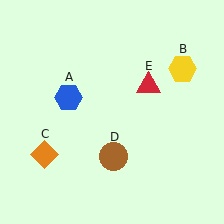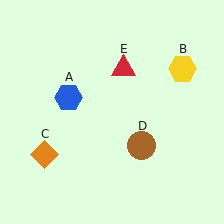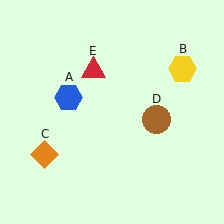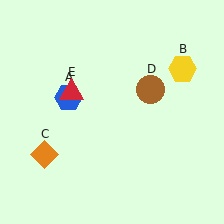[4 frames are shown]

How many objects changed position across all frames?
2 objects changed position: brown circle (object D), red triangle (object E).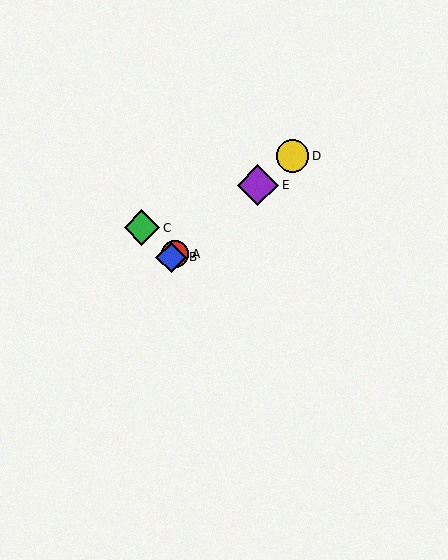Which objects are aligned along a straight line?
Objects A, B, D, E are aligned along a straight line.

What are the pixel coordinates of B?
Object B is at (171, 257).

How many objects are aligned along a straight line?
4 objects (A, B, D, E) are aligned along a straight line.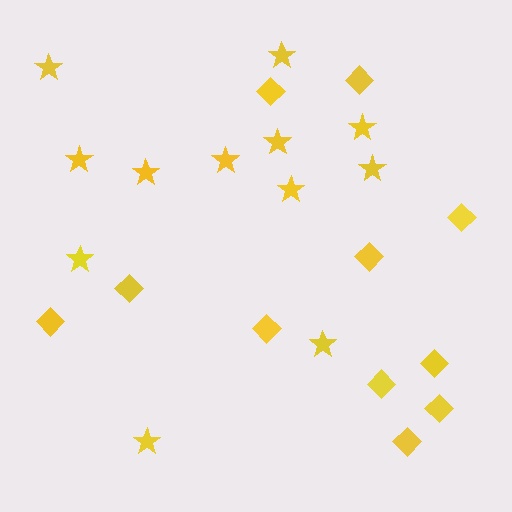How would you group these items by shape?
There are 2 groups: one group of diamonds (11) and one group of stars (12).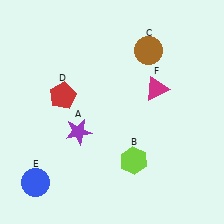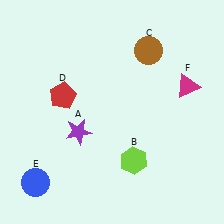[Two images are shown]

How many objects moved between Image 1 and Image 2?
1 object moved between the two images.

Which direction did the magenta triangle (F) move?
The magenta triangle (F) moved right.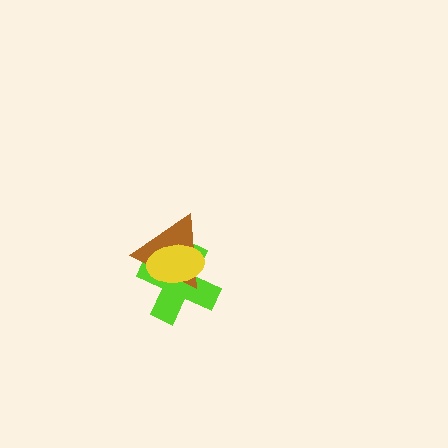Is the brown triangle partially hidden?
Yes, it is partially covered by another shape.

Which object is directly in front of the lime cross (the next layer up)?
The brown triangle is directly in front of the lime cross.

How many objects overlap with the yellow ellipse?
2 objects overlap with the yellow ellipse.